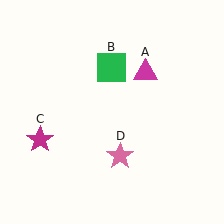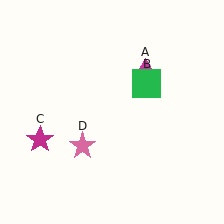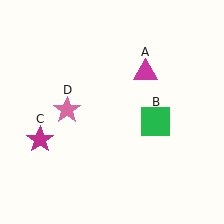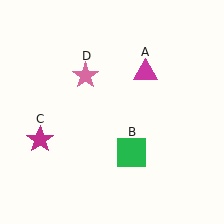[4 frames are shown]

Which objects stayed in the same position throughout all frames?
Magenta triangle (object A) and magenta star (object C) remained stationary.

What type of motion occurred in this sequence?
The green square (object B), pink star (object D) rotated clockwise around the center of the scene.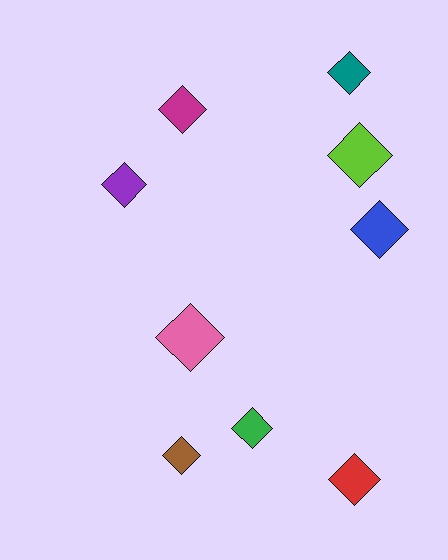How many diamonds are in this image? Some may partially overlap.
There are 9 diamonds.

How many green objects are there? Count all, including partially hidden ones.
There is 1 green object.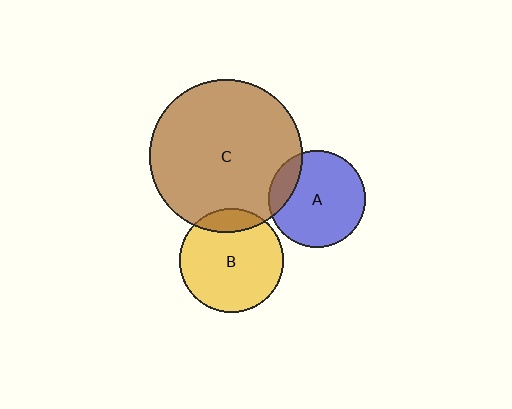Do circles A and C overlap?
Yes.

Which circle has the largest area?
Circle C (brown).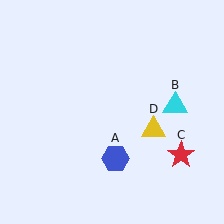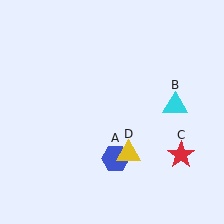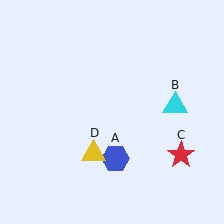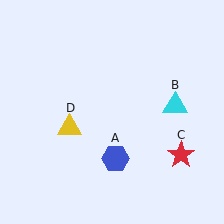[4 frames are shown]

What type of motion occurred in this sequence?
The yellow triangle (object D) rotated clockwise around the center of the scene.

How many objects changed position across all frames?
1 object changed position: yellow triangle (object D).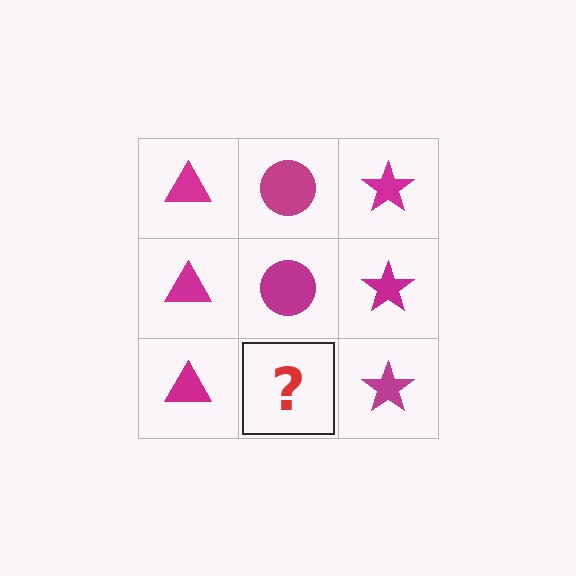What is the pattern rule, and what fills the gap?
The rule is that each column has a consistent shape. The gap should be filled with a magenta circle.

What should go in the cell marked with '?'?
The missing cell should contain a magenta circle.